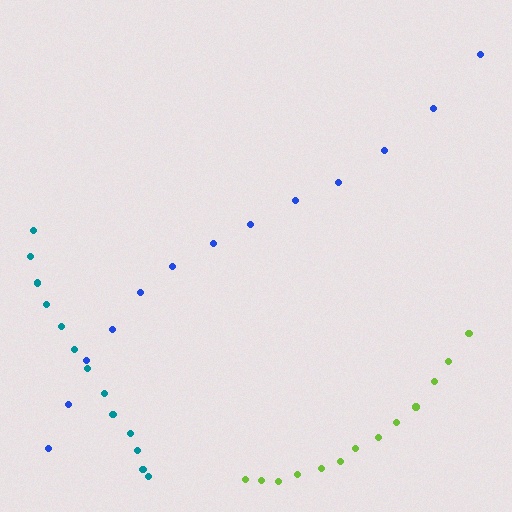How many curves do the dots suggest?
There are 3 distinct paths.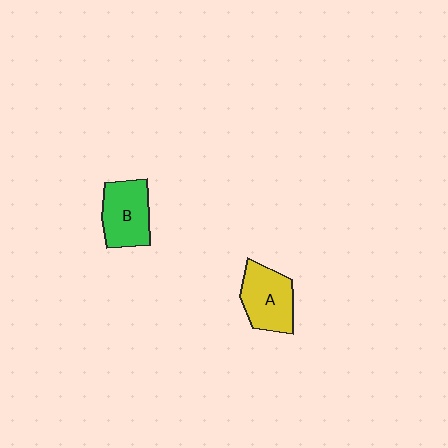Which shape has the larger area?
Shape A (yellow).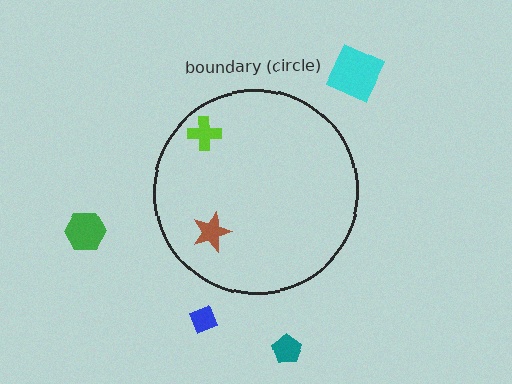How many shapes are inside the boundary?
2 inside, 4 outside.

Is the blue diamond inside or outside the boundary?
Outside.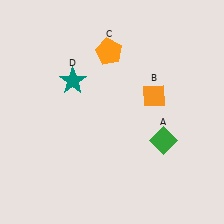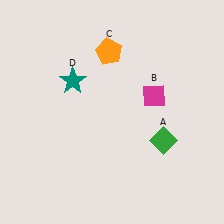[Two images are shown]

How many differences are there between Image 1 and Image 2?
There is 1 difference between the two images.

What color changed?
The diamond (B) changed from orange in Image 1 to magenta in Image 2.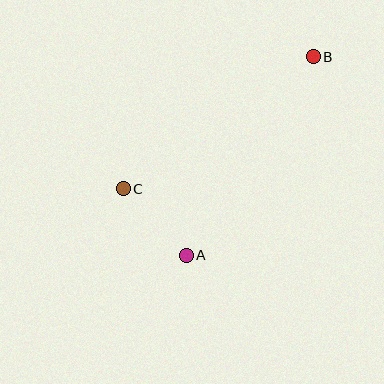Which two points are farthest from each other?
Points A and B are farthest from each other.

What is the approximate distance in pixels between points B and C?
The distance between B and C is approximately 232 pixels.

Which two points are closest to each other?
Points A and C are closest to each other.